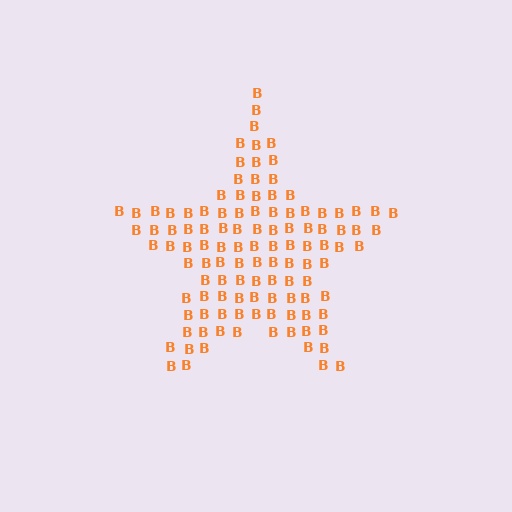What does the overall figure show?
The overall figure shows a star.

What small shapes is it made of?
It is made of small letter B's.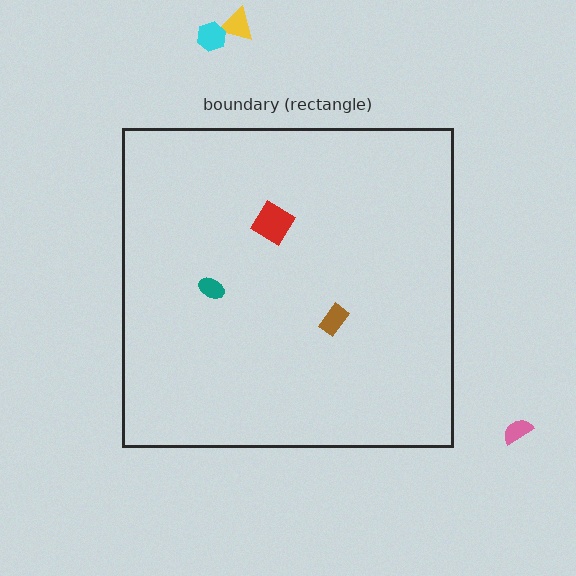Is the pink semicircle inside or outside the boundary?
Outside.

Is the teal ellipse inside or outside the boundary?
Inside.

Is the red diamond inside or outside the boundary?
Inside.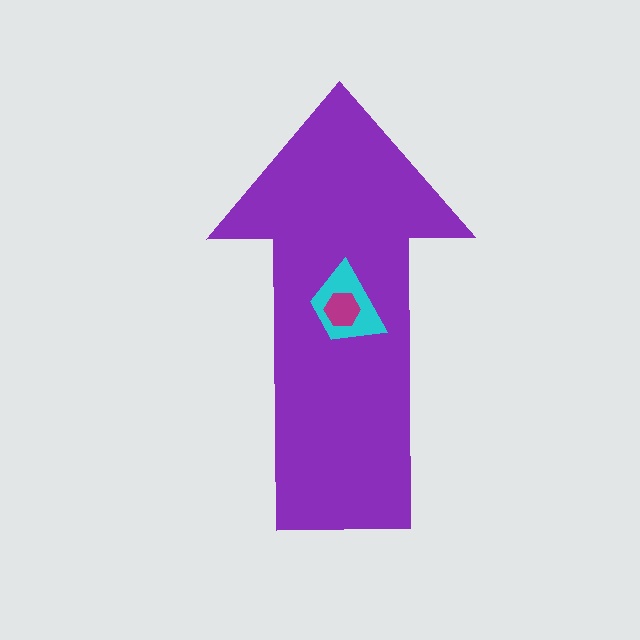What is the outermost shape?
The purple arrow.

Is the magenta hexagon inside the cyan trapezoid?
Yes.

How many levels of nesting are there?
3.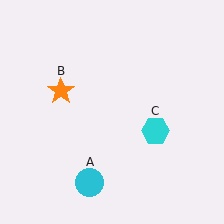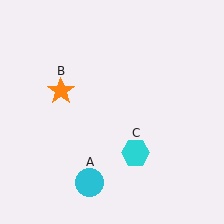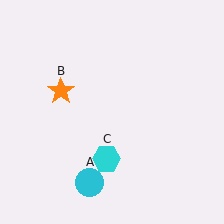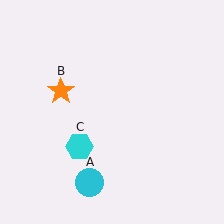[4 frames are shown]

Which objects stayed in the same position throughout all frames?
Cyan circle (object A) and orange star (object B) remained stationary.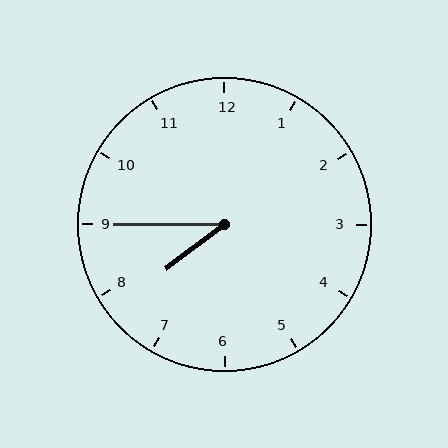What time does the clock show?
7:45.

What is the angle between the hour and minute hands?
Approximately 38 degrees.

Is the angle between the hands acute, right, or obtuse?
It is acute.